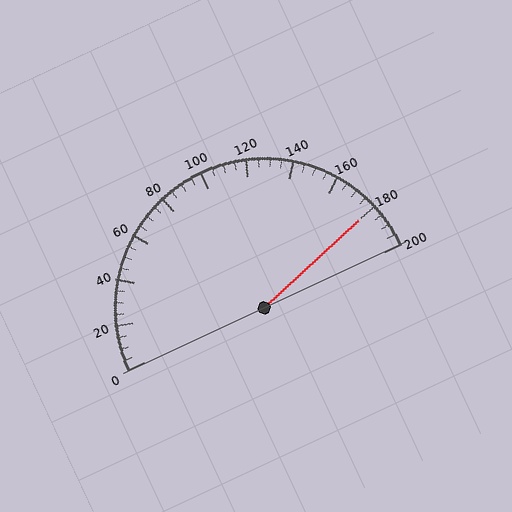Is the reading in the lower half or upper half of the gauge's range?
The reading is in the upper half of the range (0 to 200).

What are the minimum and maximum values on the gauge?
The gauge ranges from 0 to 200.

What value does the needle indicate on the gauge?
The needle indicates approximately 180.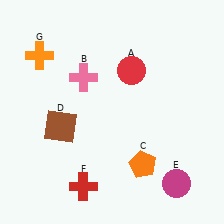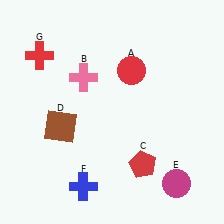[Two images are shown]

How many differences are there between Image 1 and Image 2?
There are 3 differences between the two images.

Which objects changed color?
C changed from orange to red. F changed from red to blue. G changed from orange to red.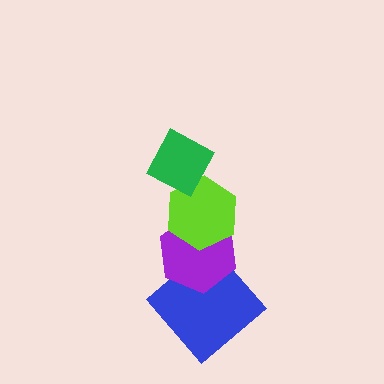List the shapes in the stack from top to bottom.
From top to bottom: the green diamond, the lime hexagon, the purple hexagon, the blue diamond.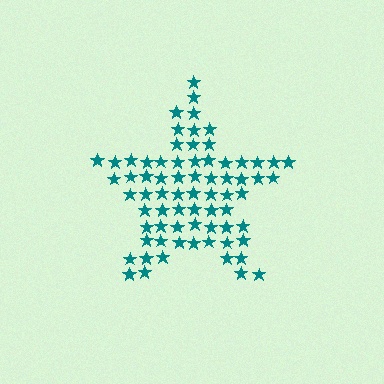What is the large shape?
The large shape is a star.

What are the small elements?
The small elements are stars.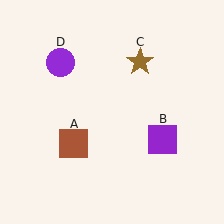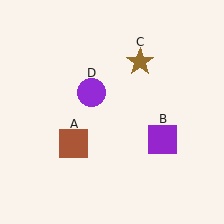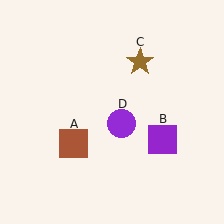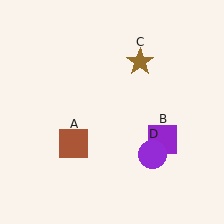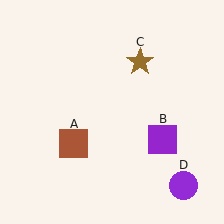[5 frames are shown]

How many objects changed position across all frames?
1 object changed position: purple circle (object D).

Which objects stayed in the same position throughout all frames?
Brown square (object A) and purple square (object B) and brown star (object C) remained stationary.